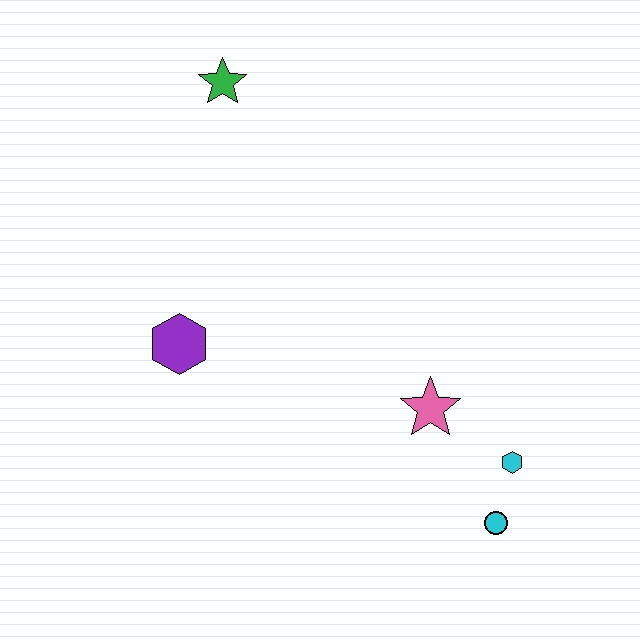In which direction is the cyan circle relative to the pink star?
The cyan circle is below the pink star.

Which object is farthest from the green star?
The cyan circle is farthest from the green star.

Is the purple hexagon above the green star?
No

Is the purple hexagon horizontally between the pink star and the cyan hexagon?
No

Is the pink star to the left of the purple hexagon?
No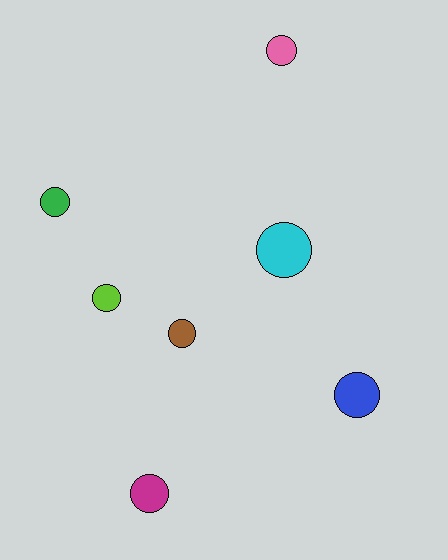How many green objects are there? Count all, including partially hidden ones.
There is 1 green object.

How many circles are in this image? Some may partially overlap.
There are 7 circles.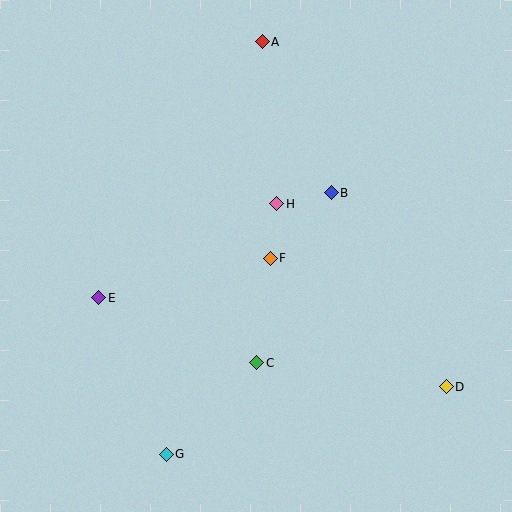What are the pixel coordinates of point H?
Point H is at (277, 204).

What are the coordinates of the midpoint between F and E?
The midpoint between F and E is at (185, 278).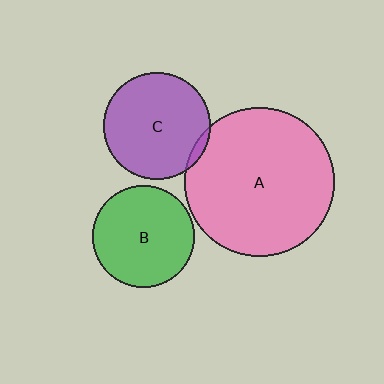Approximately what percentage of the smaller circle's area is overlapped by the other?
Approximately 5%.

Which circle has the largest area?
Circle A (pink).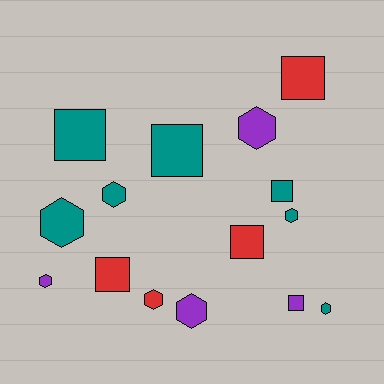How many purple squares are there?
There is 1 purple square.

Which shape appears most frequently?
Hexagon, with 8 objects.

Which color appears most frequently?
Teal, with 7 objects.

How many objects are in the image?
There are 15 objects.